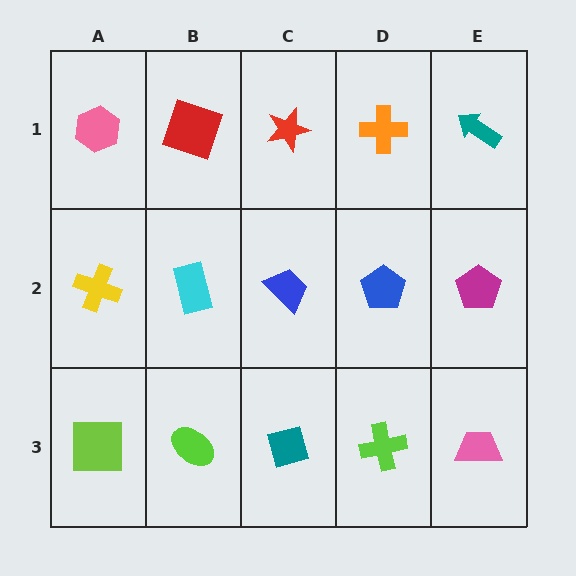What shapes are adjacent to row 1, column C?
A blue trapezoid (row 2, column C), a red square (row 1, column B), an orange cross (row 1, column D).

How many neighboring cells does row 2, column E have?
3.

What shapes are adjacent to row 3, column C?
A blue trapezoid (row 2, column C), a lime ellipse (row 3, column B), a lime cross (row 3, column D).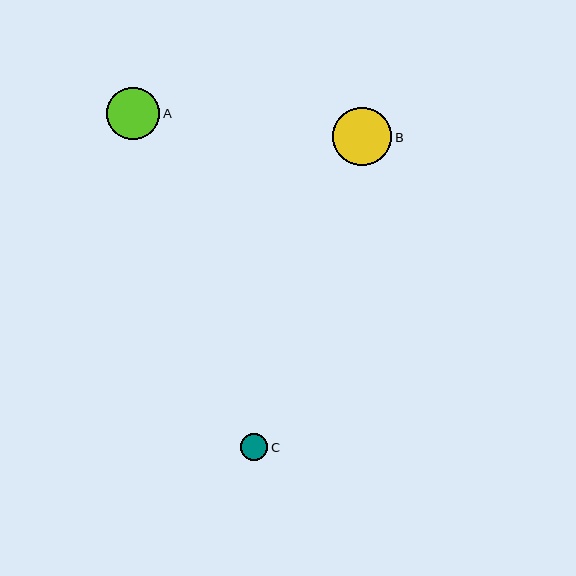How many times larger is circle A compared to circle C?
Circle A is approximately 1.9 times the size of circle C.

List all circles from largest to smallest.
From largest to smallest: B, A, C.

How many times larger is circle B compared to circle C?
Circle B is approximately 2.2 times the size of circle C.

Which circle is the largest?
Circle B is the largest with a size of approximately 59 pixels.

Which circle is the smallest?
Circle C is the smallest with a size of approximately 27 pixels.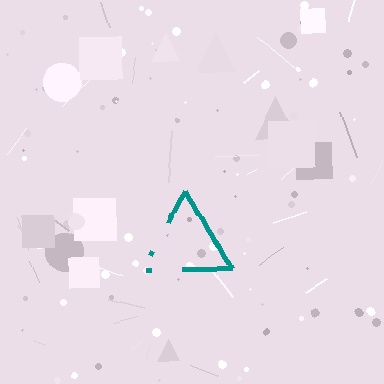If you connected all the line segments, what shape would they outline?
They would outline a triangle.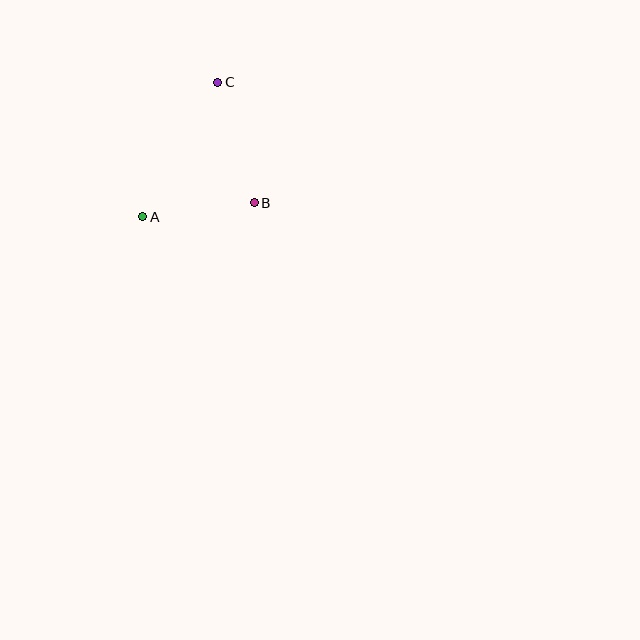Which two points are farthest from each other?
Points A and C are farthest from each other.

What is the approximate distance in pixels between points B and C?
The distance between B and C is approximately 126 pixels.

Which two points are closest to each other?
Points A and B are closest to each other.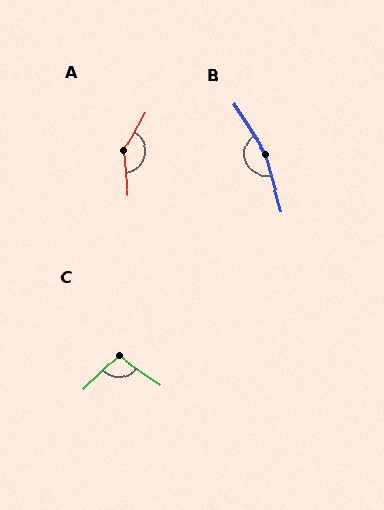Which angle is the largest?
B, at approximately 164 degrees.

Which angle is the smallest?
C, at approximately 102 degrees.